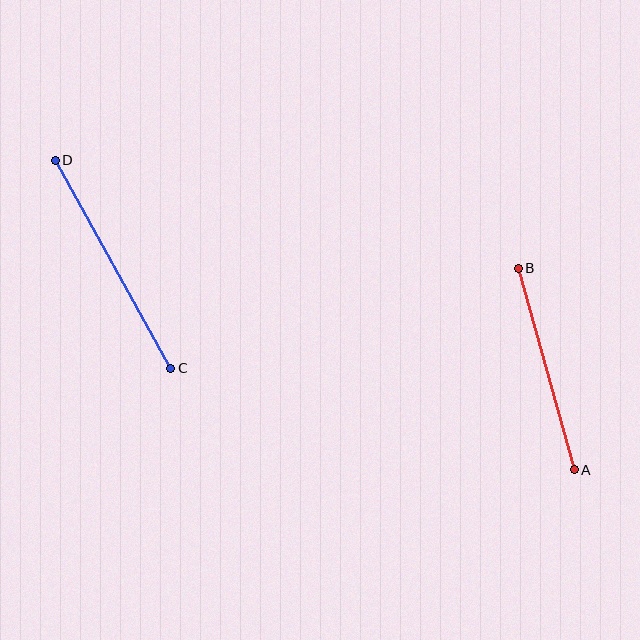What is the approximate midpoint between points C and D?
The midpoint is at approximately (113, 264) pixels.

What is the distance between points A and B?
The distance is approximately 209 pixels.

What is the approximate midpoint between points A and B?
The midpoint is at approximately (546, 369) pixels.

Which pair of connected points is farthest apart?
Points C and D are farthest apart.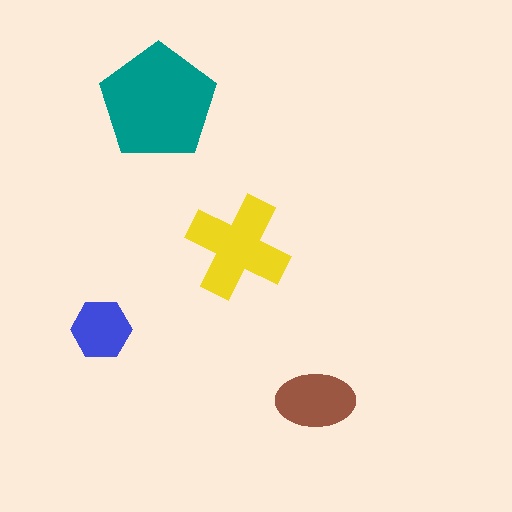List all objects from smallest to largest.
The blue hexagon, the brown ellipse, the yellow cross, the teal pentagon.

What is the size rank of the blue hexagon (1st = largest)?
4th.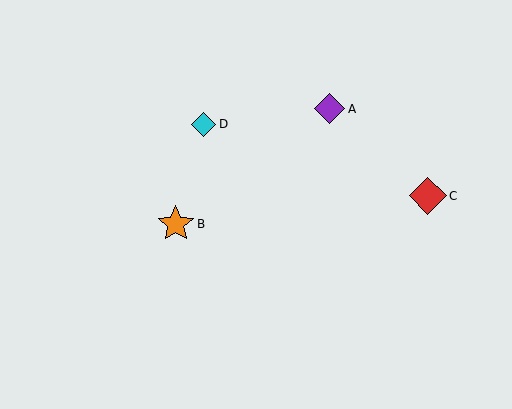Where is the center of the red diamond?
The center of the red diamond is at (428, 196).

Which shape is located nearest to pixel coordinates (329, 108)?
The purple diamond (labeled A) at (330, 109) is nearest to that location.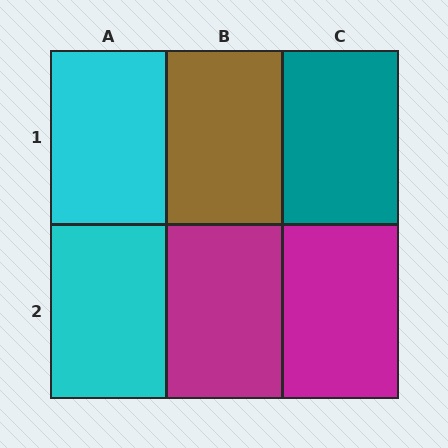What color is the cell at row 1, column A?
Cyan.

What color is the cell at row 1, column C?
Teal.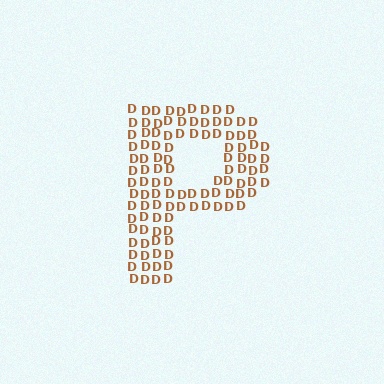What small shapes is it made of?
It is made of small letter D's.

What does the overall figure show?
The overall figure shows the letter P.